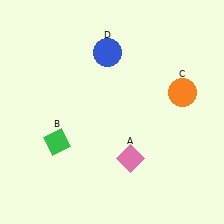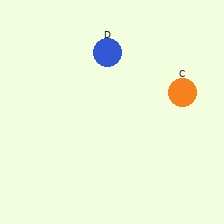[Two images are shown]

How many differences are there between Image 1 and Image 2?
There are 2 differences between the two images.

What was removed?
The pink diamond (A), the green diamond (B) were removed in Image 2.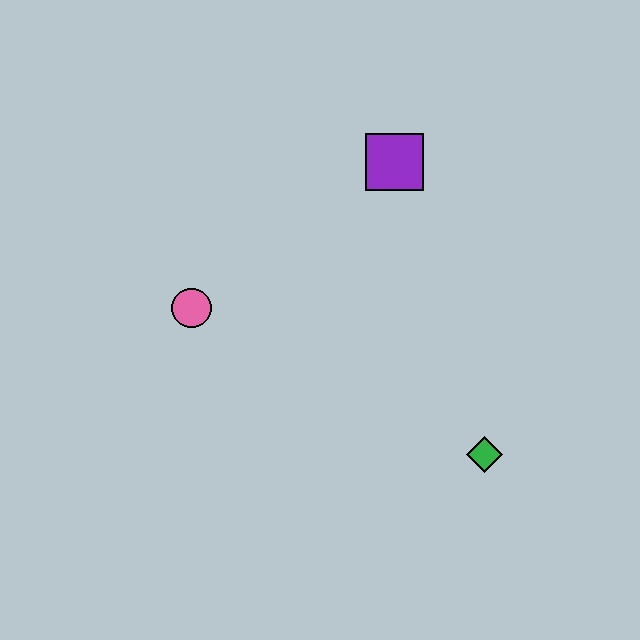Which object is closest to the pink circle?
The purple square is closest to the pink circle.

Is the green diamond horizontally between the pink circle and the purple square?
No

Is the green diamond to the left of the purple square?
No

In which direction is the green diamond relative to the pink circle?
The green diamond is to the right of the pink circle.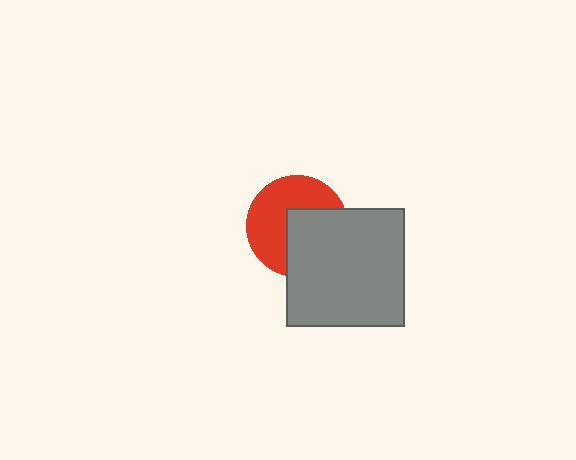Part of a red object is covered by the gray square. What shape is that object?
It is a circle.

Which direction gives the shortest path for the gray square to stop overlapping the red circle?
Moving toward the lower-right gives the shortest separation.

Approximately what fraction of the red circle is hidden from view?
Roughly 46% of the red circle is hidden behind the gray square.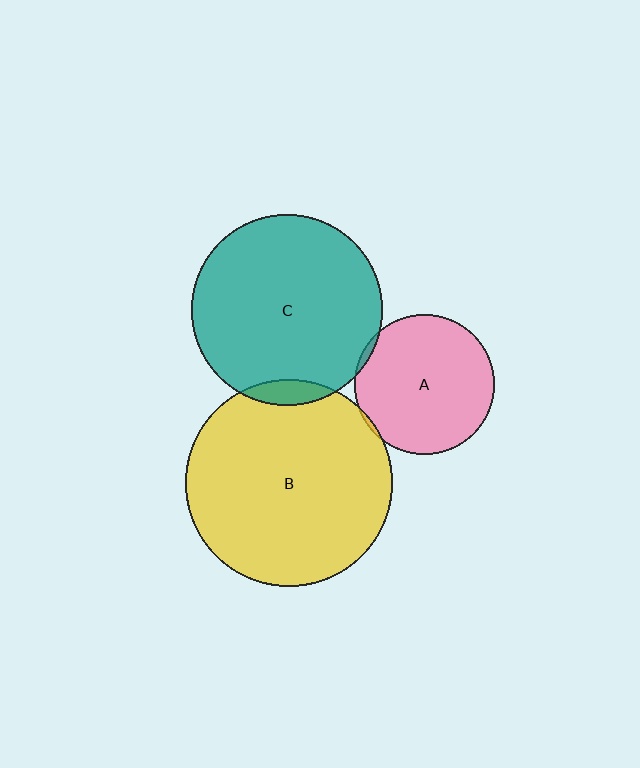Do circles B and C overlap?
Yes.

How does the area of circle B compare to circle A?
Approximately 2.2 times.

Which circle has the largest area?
Circle B (yellow).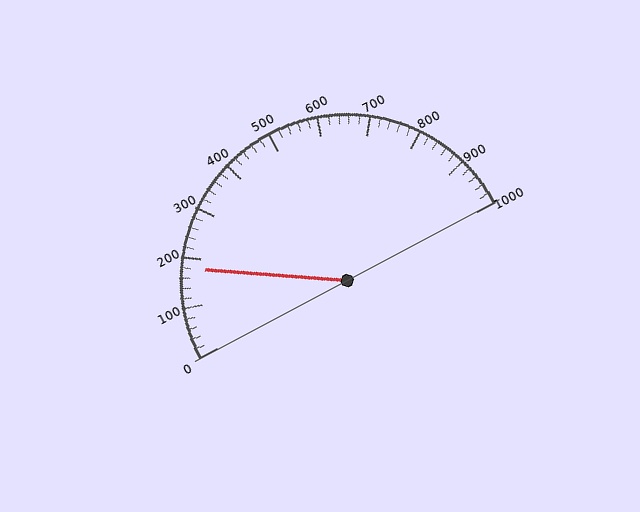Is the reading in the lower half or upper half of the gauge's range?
The reading is in the lower half of the range (0 to 1000).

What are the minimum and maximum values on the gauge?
The gauge ranges from 0 to 1000.